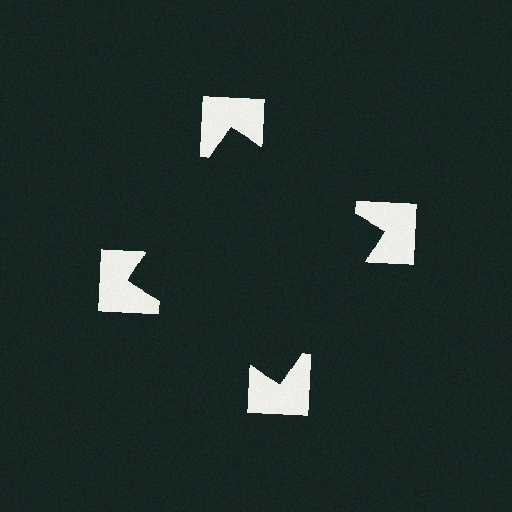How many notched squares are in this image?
There are 4 — one at each vertex of the illusory square.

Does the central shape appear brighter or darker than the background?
It typically appears slightly darker than the background, even though no actual brightness change is drawn.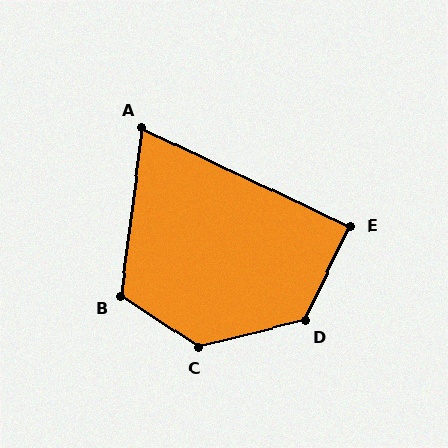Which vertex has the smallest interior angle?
A, at approximately 72 degrees.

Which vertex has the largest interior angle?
C, at approximately 133 degrees.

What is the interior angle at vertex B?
Approximately 116 degrees (obtuse).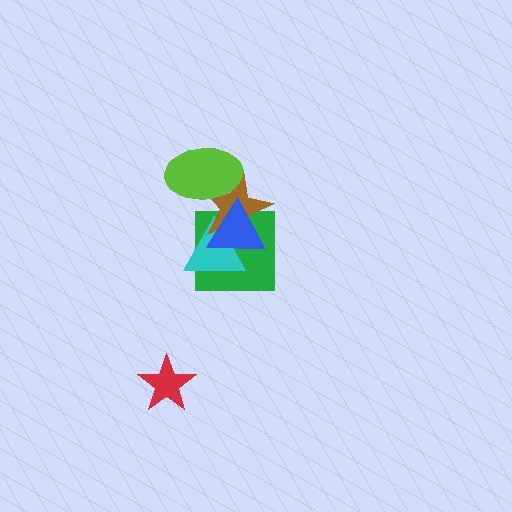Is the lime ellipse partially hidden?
No, no other shape covers it.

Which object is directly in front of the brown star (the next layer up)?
The lime ellipse is directly in front of the brown star.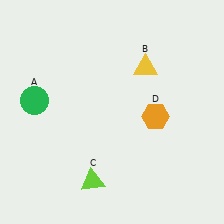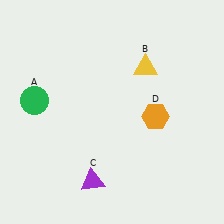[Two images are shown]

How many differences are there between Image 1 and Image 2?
There is 1 difference between the two images.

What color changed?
The triangle (C) changed from lime in Image 1 to purple in Image 2.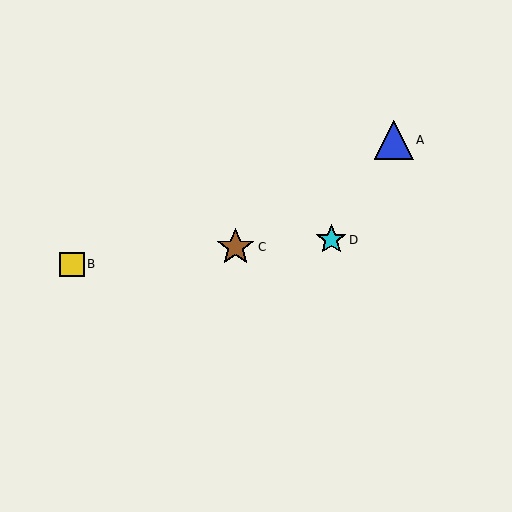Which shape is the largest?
The blue triangle (labeled A) is the largest.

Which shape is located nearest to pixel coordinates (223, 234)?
The brown star (labeled C) at (236, 247) is nearest to that location.